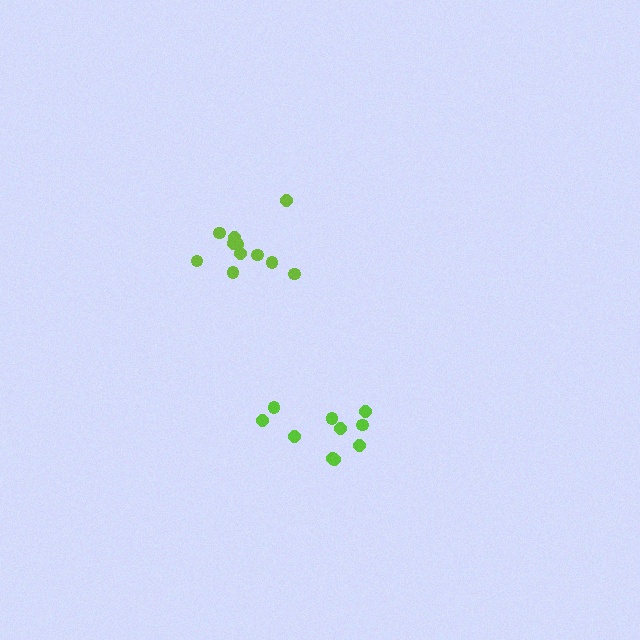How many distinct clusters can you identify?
There are 2 distinct clusters.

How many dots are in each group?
Group 1: 11 dots, Group 2: 10 dots (21 total).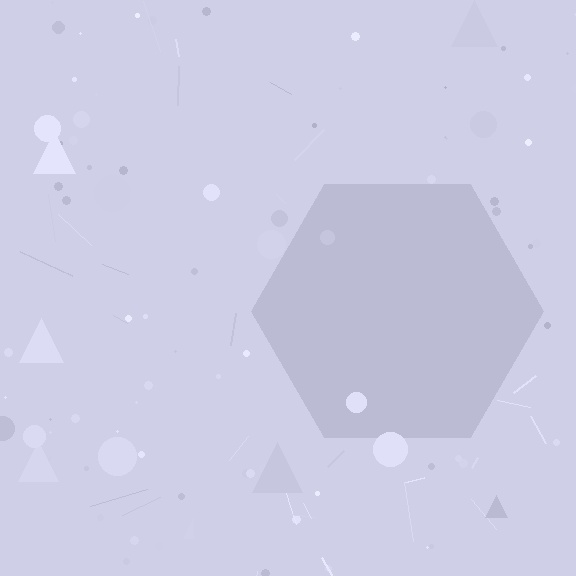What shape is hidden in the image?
A hexagon is hidden in the image.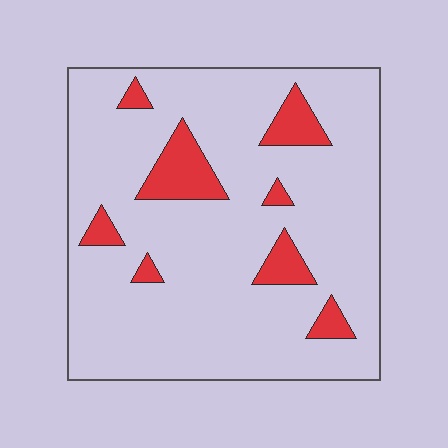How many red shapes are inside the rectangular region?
8.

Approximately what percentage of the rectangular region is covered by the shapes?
Approximately 15%.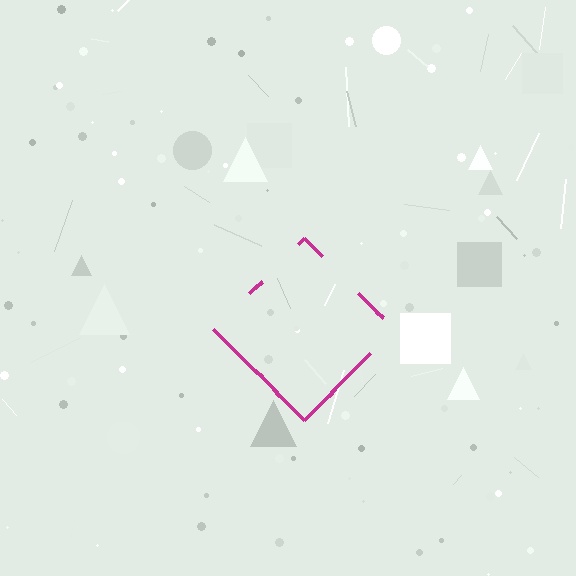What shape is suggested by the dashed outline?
The dashed outline suggests a diamond.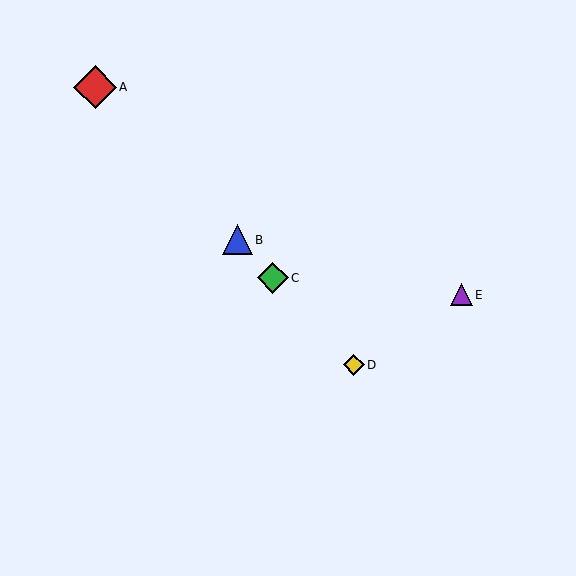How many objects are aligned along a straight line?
4 objects (A, B, C, D) are aligned along a straight line.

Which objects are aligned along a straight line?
Objects A, B, C, D are aligned along a straight line.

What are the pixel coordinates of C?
Object C is at (273, 278).